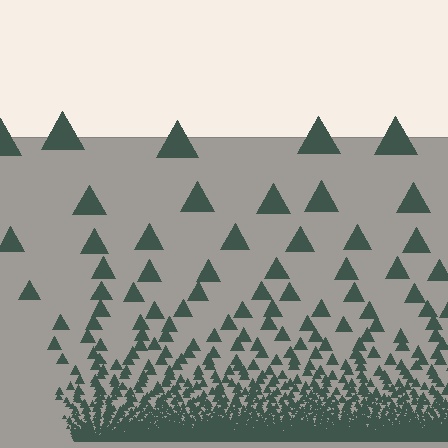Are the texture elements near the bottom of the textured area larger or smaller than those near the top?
Smaller. The gradient is inverted — elements near the bottom are smaller and denser.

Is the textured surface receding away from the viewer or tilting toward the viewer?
The surface appears to tilt toward the viewer. Texture elements get larger and sparser toward the top.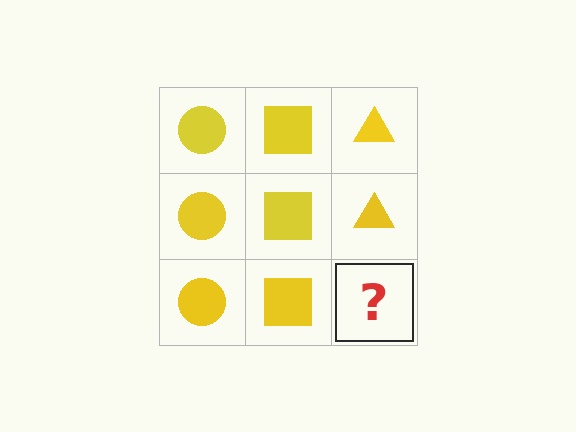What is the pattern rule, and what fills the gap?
The rule is that each column has a consistent shape. The gap should be filled with a yellow triangle.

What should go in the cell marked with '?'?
The missing cell should contain a yellow triangle.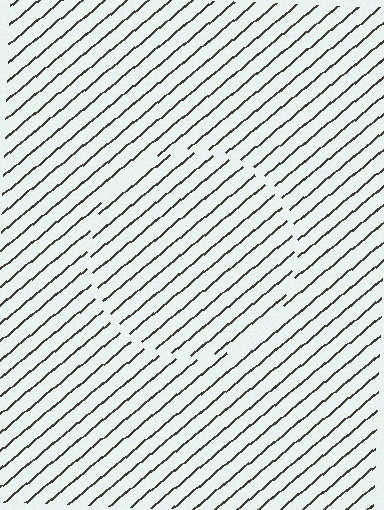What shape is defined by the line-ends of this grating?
An illusory circle. The interior of the shape contains the same grating, shifted by half a period — the contour is defined by the phase discontinuity where line-ends from the inner and outer gratings abut.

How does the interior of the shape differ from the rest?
The interior of the shape contains the same grating, shifted by half a period — the contour is defined by the phase discontinuity where line-ends from the inner and outer gratings abut.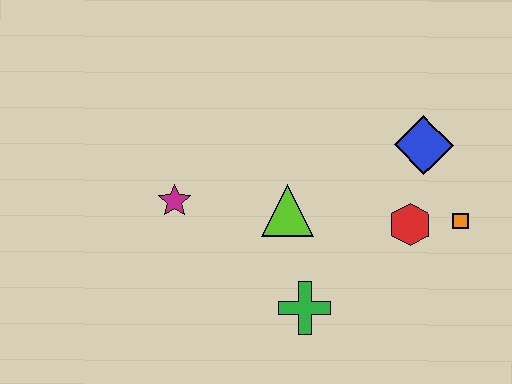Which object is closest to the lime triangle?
The green cross is closest to the lime triangle.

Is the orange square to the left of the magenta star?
No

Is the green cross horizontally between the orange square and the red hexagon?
No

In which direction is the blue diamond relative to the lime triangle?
The blue diamond is to the right of the lime triangle.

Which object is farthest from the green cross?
The blue diamond is farthest from the green cross.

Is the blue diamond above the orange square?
Yes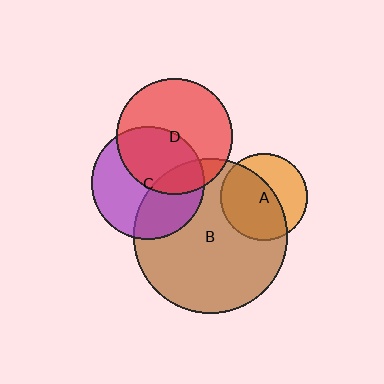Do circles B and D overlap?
Yes.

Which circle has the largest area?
Circle B (brown).